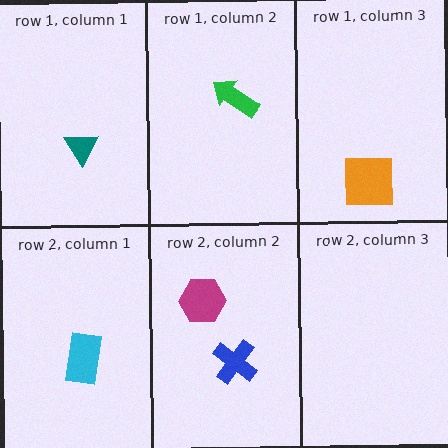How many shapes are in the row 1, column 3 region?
1.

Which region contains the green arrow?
The row 1, column 2 region.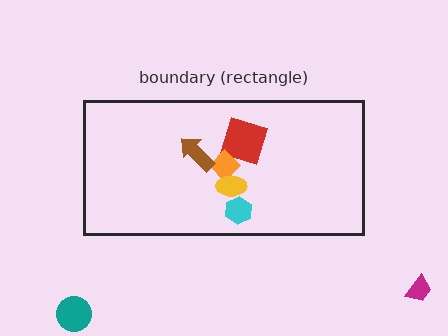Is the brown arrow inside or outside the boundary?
Inside.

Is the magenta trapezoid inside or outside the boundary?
Outside.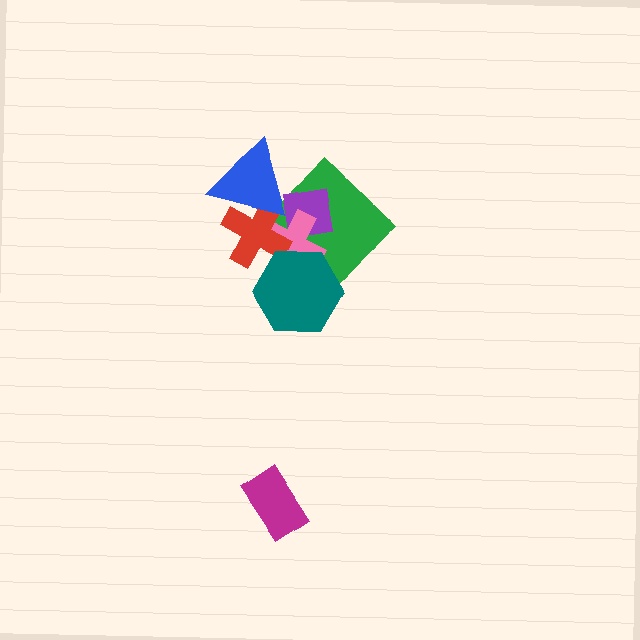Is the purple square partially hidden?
Yes, it is partially covered by another shape.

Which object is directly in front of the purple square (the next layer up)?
The pink cross is directly in front of the purple square.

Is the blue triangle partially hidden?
No, no other shape covers it.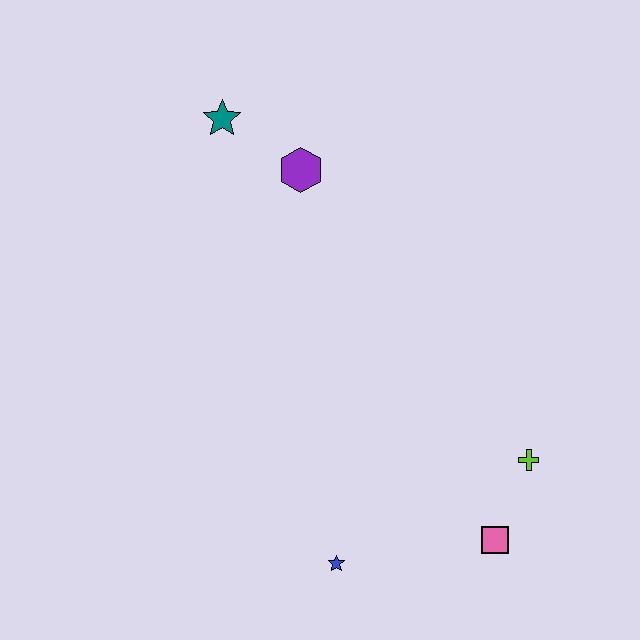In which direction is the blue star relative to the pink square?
The blue star is to the left of the pink square.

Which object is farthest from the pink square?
The teal star is farthest from the pink square.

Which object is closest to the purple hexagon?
The teal star is closest to the purple hexagon.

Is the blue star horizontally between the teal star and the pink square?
Yes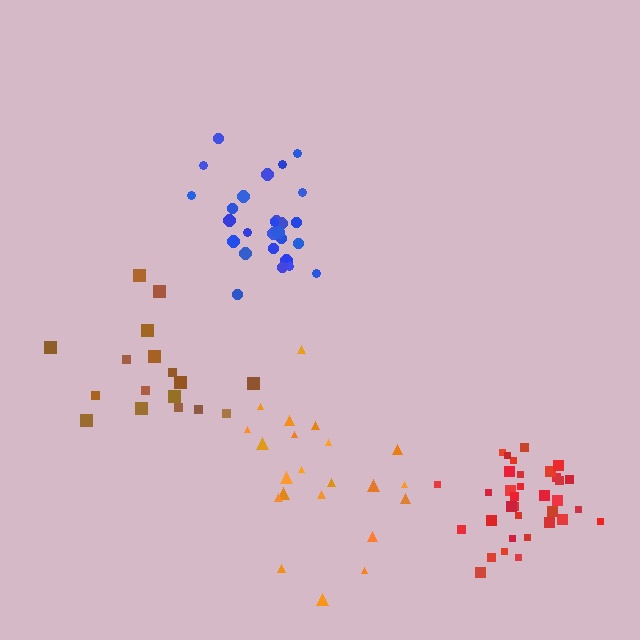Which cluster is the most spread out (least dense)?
Orange.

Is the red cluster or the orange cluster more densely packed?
Red.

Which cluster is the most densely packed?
Red.